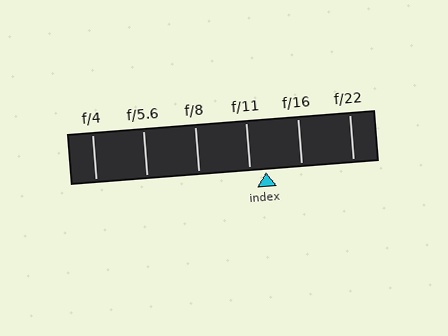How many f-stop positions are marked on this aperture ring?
There are 6 f-stop positions marked.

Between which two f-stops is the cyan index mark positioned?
The index mark is between f/11 and f/16.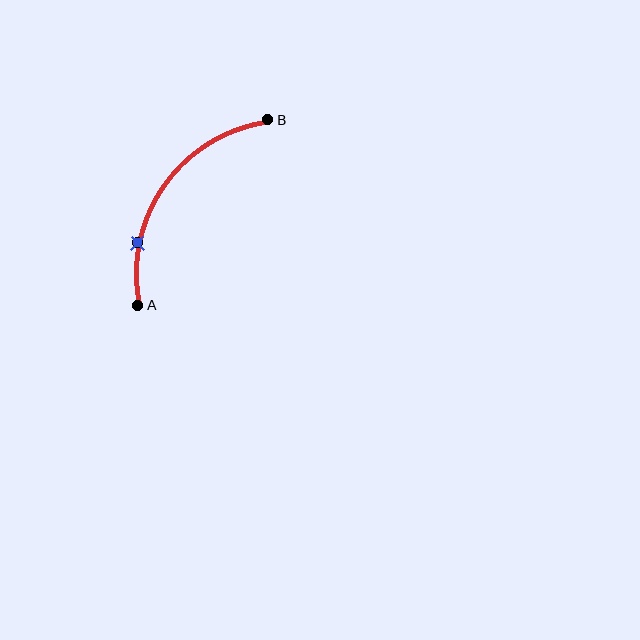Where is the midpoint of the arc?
The arc midpoint is the point on the curve farthest from the straight line joining A and B. It sits above and to the left of that line.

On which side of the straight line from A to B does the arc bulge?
The arc bulges above and to the left of the straight line connecting A and B.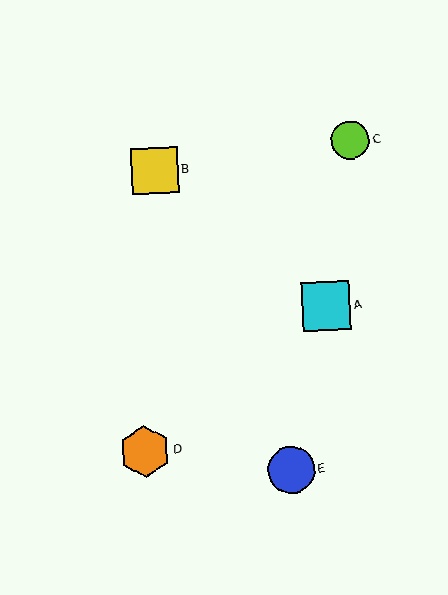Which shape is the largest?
The orange hexagon (labeled D) is the largest.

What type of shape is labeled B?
Shape B is a yellow square.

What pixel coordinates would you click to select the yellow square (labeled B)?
Click at (155, 171) to select the yellow square B.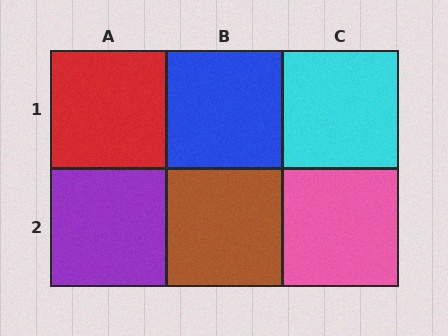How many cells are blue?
1 cell is blue.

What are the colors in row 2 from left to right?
Purple, brown, pink.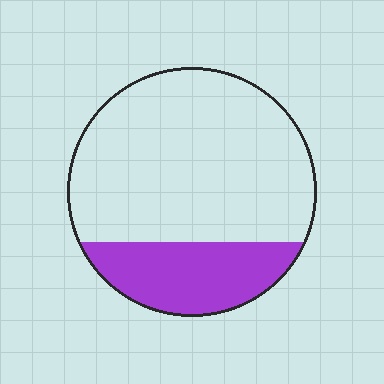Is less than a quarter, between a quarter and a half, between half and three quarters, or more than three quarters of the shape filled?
Between a quarter and a half.